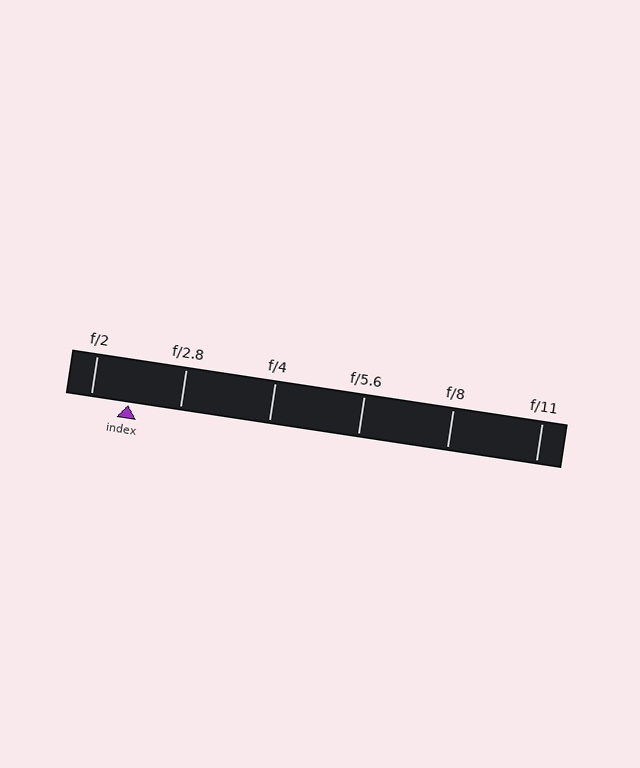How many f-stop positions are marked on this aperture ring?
There are 6 f-stop positions marked.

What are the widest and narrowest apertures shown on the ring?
The widest aperture shown is f/2 and the narrowest is f/11.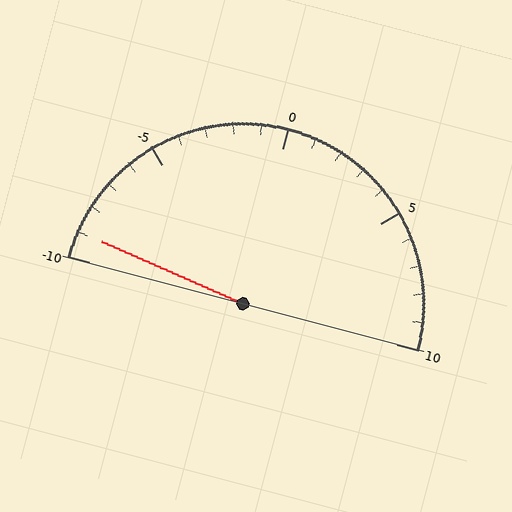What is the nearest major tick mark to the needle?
The nearest major tick mark is -10.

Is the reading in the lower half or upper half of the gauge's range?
The reading is in the lower half of the range (-10 to 10).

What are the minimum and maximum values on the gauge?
The gauge ranges from -10 to 10.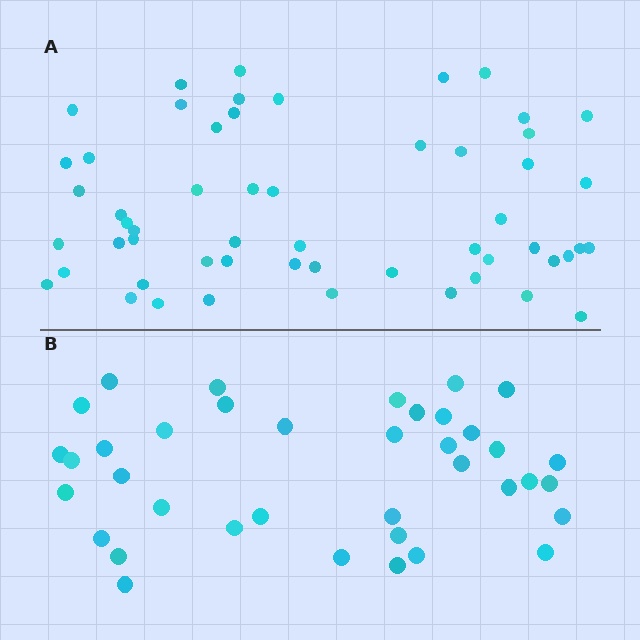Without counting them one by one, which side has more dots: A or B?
Region A (the top region) has more dots.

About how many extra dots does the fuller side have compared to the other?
Region A has approximately 15 more dots than region B.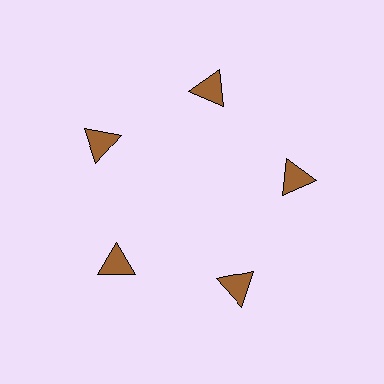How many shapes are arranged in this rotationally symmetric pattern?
There are 5 shapes, arranged in 5 groups of 1.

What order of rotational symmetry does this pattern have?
This pattern has 5-fold rotational symmetry.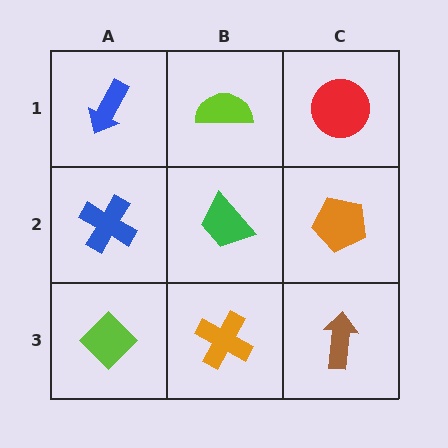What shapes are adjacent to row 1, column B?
A green trapezoid (row 2, column B), a blue arrow (row 1, column A), a red circle (row 1, column C).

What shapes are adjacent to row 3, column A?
A blue cross (row 2, column A), an orange cross (row 3, column B).